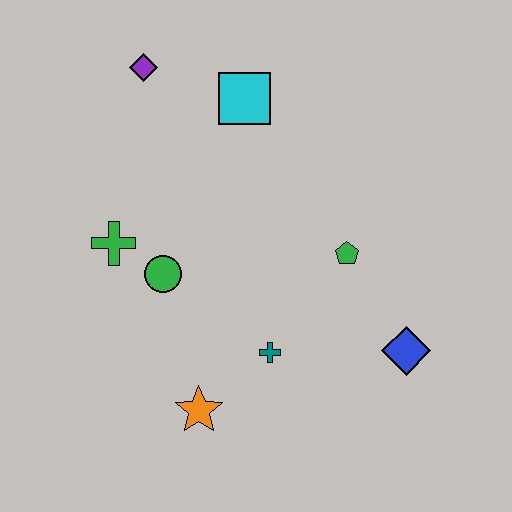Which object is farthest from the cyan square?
The orange star is farthest from the cyan square.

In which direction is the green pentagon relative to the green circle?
The green pentagon is to the right of the green circle.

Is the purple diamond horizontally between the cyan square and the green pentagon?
No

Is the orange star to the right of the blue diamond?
No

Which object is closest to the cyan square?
The purple diamond is closest to the cyan square.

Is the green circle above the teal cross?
Yes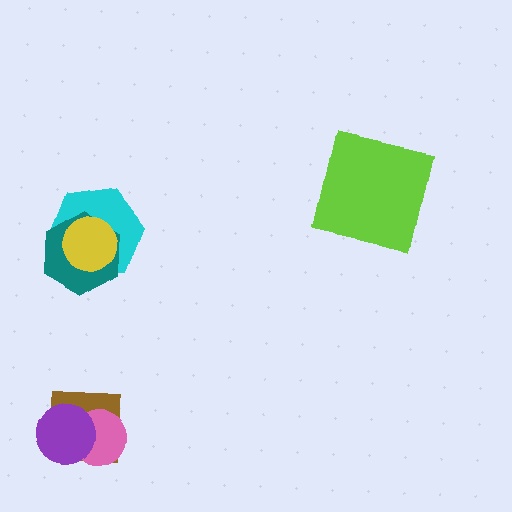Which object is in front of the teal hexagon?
The yellow circle is in front of the teal hexagon.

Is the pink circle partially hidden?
Yes, it is partially covered by another shape.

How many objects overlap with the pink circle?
2 objects overlap with the pink circle.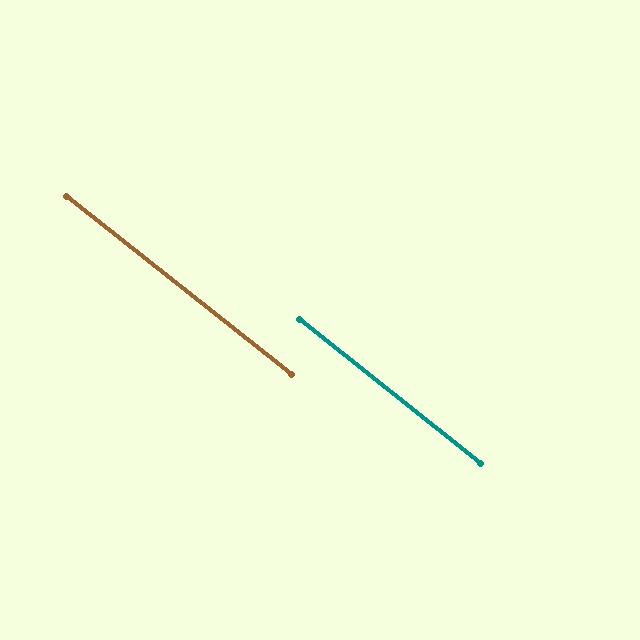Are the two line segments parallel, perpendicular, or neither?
Parallel — their directions differ by only 0.2°.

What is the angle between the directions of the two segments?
Approximately 0 degrees.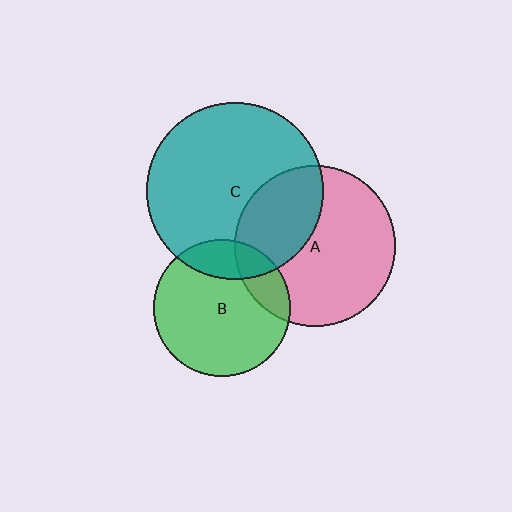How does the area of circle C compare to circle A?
Approximately 1.2 times.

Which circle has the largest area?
Circle C (teal).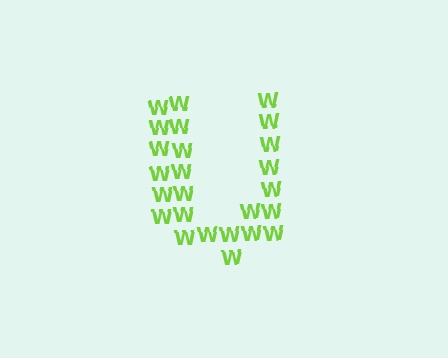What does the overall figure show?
The overall figure shows the letter U.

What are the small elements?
The small elements are letter W's.